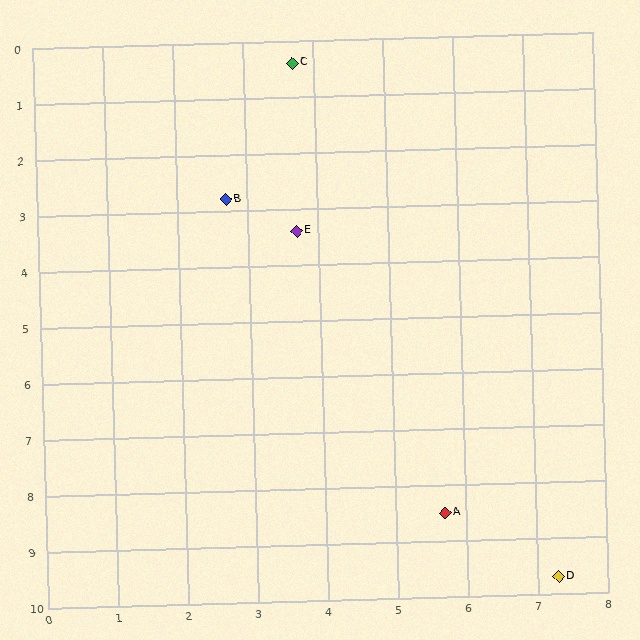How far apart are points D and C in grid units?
Points D and C are about 10.0 grid units apart.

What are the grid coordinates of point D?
Point D is at approximately (7.3, 9.7).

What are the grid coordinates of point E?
Point E is at approximately (3.7, 3.4).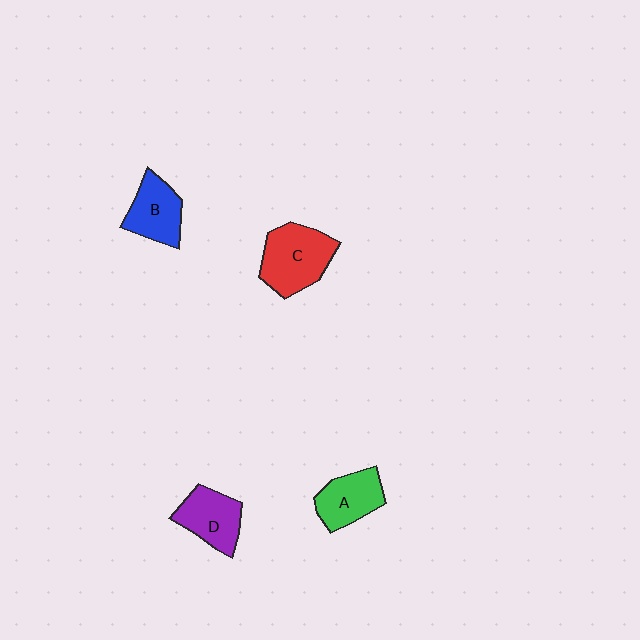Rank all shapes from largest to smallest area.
From largest to smallest: C (red), D (purple), B (blue), A (green).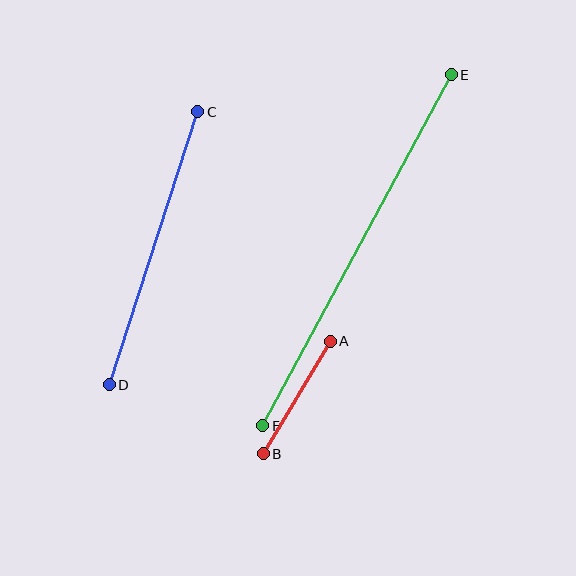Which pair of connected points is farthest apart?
Points E and F are farthest apart.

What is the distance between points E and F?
The distance is approximately 398 pixels.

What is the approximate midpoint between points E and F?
The midpoint is at approximately (357, 250) pixels.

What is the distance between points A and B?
The distance is approximately 131 pixels.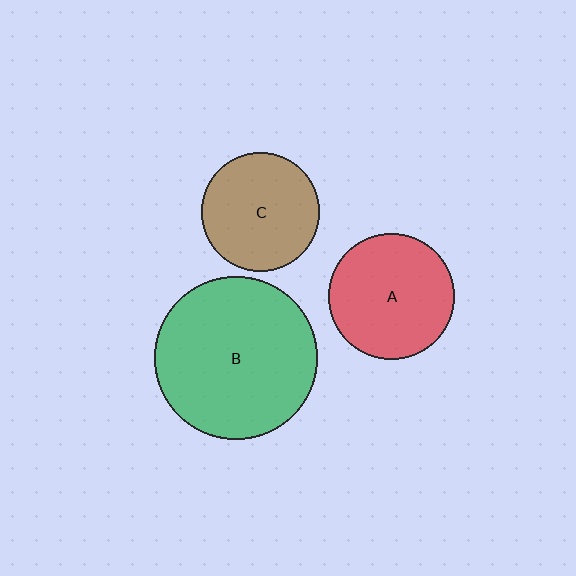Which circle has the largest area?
Circle B (green).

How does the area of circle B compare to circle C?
Approximately 1.9 times.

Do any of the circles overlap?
No, none of the circles overlap.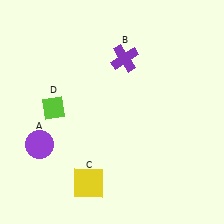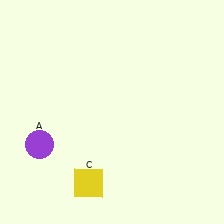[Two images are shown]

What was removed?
The lime diamond (D), the purple cross (B) were removed in Image 2.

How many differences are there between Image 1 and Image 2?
There are 2 differences between the two images.